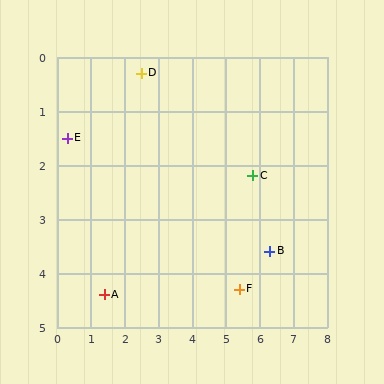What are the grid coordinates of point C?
Point C is at approximately (5.8, 2.2).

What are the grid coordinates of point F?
Point F is at approximately (5.4, 4.3).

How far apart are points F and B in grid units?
Points F and B are about 1.1 grid units apart.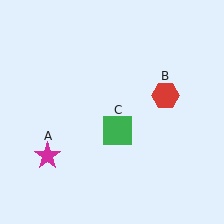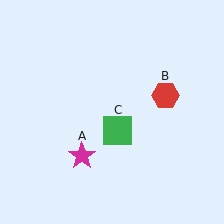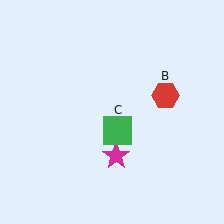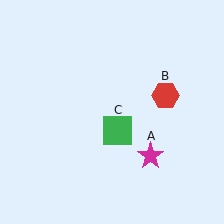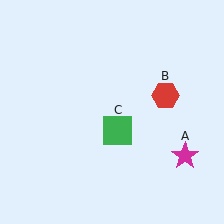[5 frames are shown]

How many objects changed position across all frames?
1 object changed position: magenta star (object A).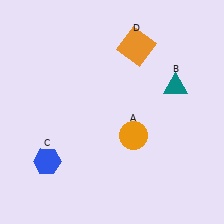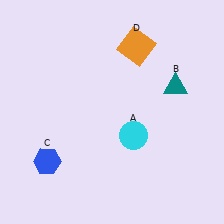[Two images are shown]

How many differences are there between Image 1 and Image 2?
There is 1 difference between the two images.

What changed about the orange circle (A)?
In Image 1, A is orange. In Image 2, it changed to cyan.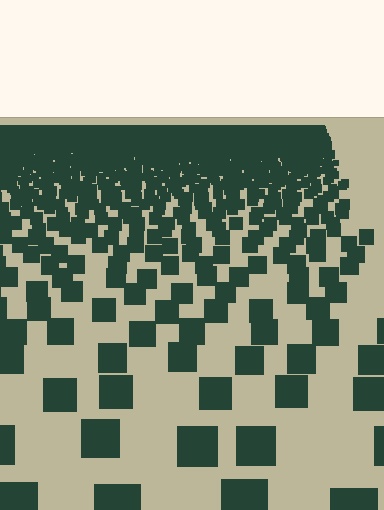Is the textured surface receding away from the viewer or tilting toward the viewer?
The surface is receding away from the viewer. Texture elements get smaller and denser toward the top.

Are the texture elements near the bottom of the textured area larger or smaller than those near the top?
Larger. Near the bottom, elements are closer to the viewer and appear at a bigger on-screen size.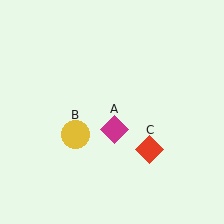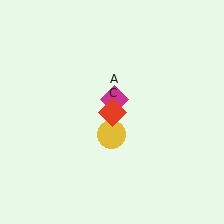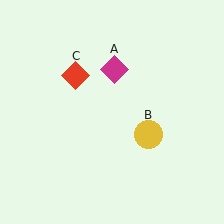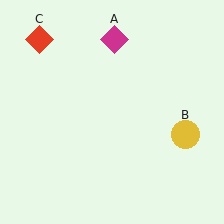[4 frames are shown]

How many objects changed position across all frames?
3 objects changed position: magenta diamond (object A), yellow circle (object B), red diamond (object C).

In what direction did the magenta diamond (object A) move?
The magenta diamond (object A) moved up.